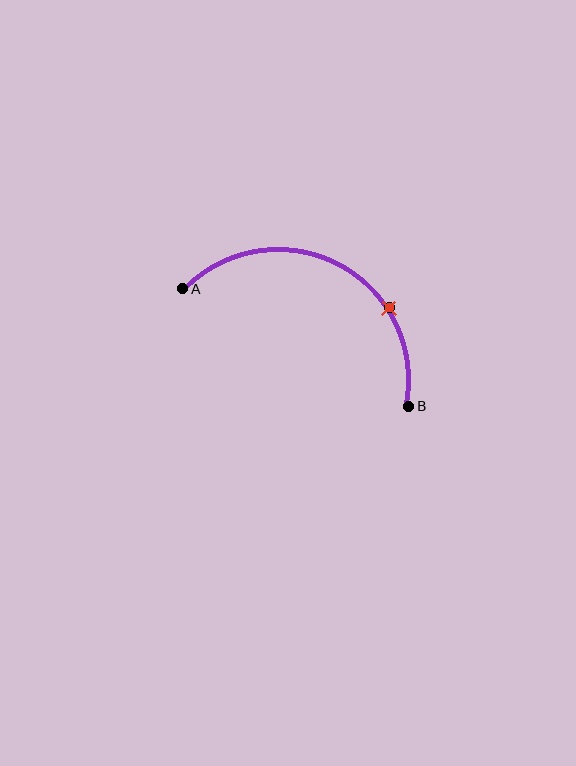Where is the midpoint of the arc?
The arc midpoint is the point on the curve farthest from the straight line joining A and B. It sits above that line.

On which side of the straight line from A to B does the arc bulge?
The arc bulges above the straight line connecting A and B.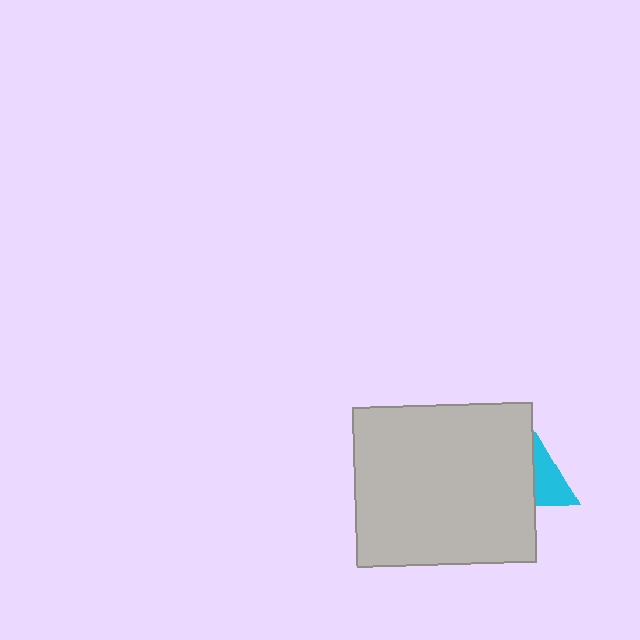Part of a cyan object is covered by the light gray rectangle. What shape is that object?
It is a triangle.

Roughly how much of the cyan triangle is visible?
A small part of it is visible (roughly 34%).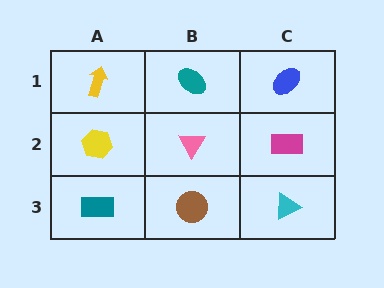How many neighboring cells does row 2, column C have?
3.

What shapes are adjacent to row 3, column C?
A magenta rectangle (row 2, column C), a brown circle (row 3, column B).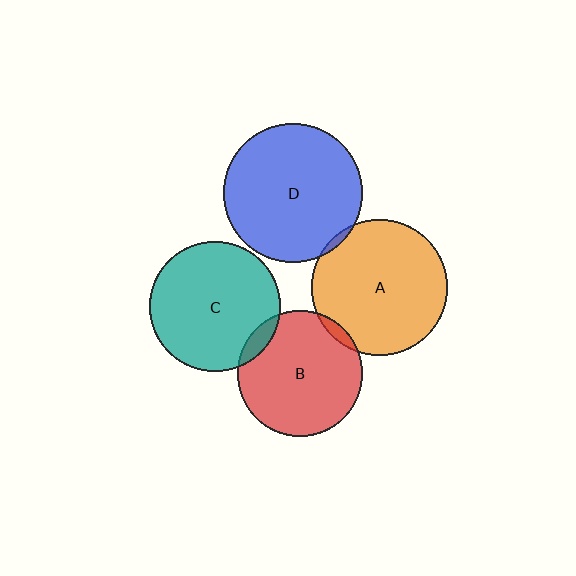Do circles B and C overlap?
Yes.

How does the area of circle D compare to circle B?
Approximately 1.2 times.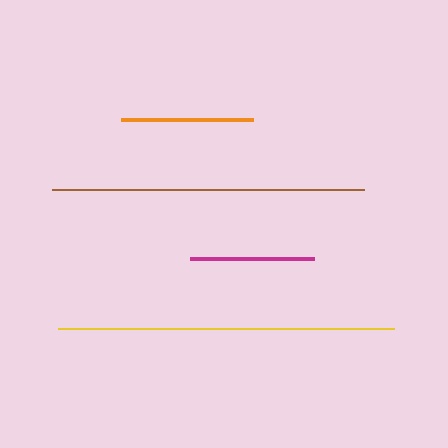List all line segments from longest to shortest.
From longest to shortest: yellow, brown, orange, magenta.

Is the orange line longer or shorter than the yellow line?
The yellow line is longer than the orange line.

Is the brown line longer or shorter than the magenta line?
The brown line is longer than the magenta line.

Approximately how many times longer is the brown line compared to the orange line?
The brown line is approximately 2.4 times the length of the orange line.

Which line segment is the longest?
The yellow line is the longest at approximately 336 pixels.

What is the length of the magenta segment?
The magenta segment is approximately 125 pixels long.